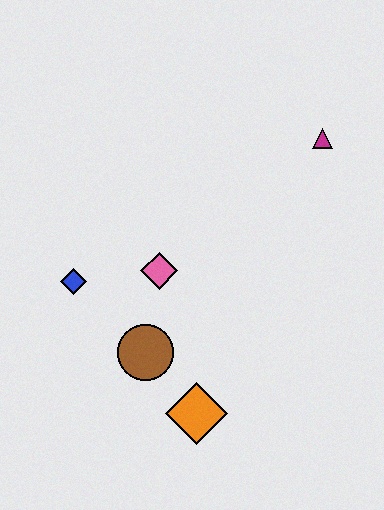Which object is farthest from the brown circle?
The magenta triangle is farthest from the brown circle.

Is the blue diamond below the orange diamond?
No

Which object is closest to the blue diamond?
The pink diamond is closest to the blue diamond.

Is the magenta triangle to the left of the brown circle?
No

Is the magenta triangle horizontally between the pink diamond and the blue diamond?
No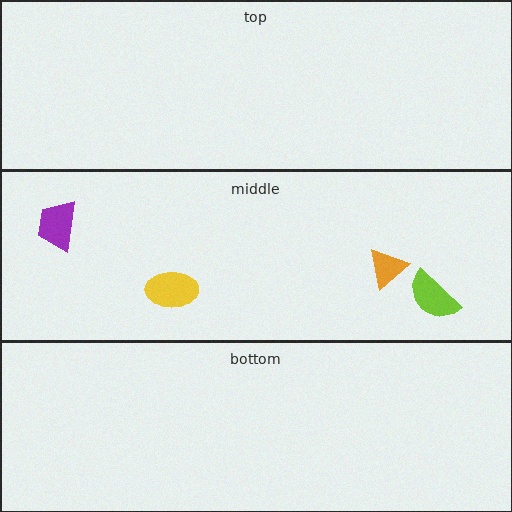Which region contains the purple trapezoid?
The middle region.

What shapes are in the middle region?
The orange triangle, the purple trapezoid, the yellow ellipse, the lime semicircle.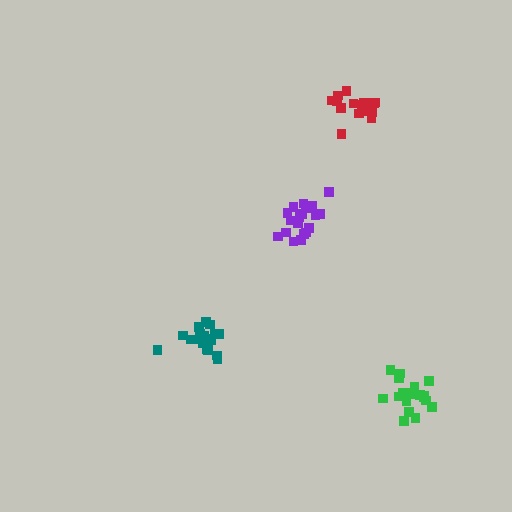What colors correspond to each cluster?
The clusters are colored: red, teal, green, purple.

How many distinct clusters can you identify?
There are 4 distinct clusters.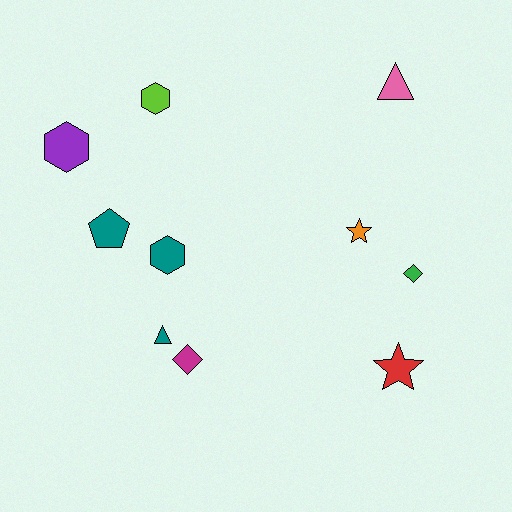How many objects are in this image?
There are 10 objects.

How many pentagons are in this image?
There is 1 pentagon.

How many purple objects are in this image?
There is 1 purple object.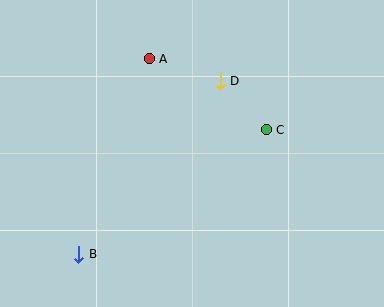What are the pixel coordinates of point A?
Point A is at (149, 59).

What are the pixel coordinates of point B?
Point B is at (79, 254).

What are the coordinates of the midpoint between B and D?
The midpoint between B and D is at (150, 168).